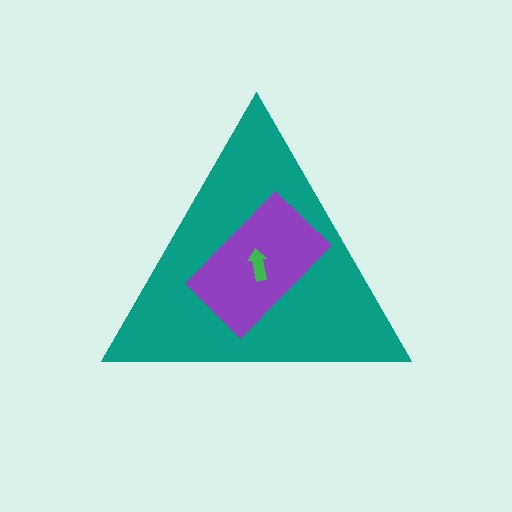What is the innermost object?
The green arrow.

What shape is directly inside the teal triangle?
The purple rectangle.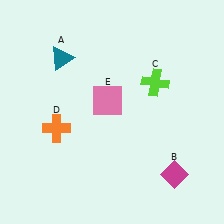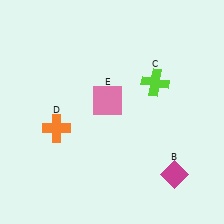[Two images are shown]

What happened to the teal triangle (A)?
The teal triangle (A) was removed in Image 2. It was in the top-left area of Image 1.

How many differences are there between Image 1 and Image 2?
There is 1 difference between the two images.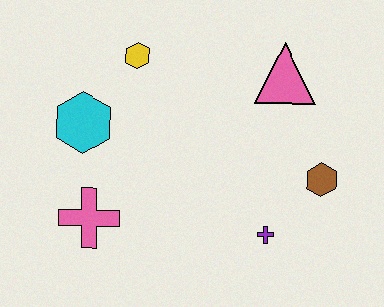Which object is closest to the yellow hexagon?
The cyan hexagon is closest to the yellow hexagon.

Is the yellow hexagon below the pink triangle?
No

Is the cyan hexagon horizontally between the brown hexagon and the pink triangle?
No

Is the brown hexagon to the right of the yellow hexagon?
Yes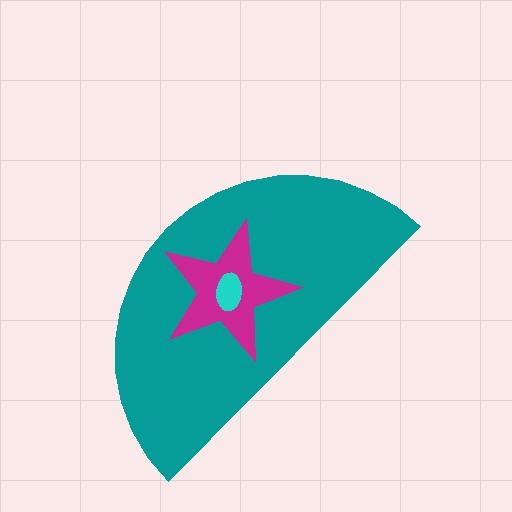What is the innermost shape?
The cyan ellipse.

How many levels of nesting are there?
3.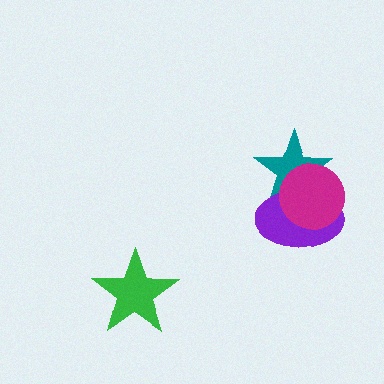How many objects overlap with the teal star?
2 objects overlap with the teal star.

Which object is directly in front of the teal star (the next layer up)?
The purple ellipse is directly in front of the teal star.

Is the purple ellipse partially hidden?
Yes, it is partially covered by another shape.